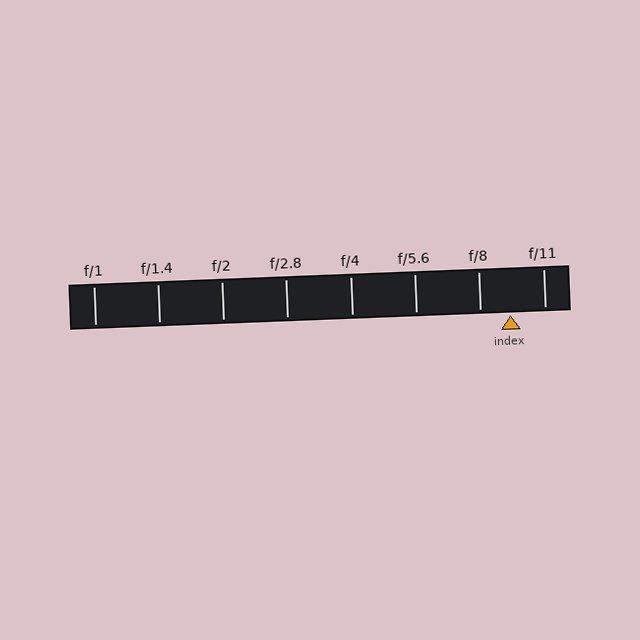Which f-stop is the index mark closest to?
The index mark is closest to f/8.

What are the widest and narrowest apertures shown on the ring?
The widest aperture shown is f/1 and the narrowest is f/11.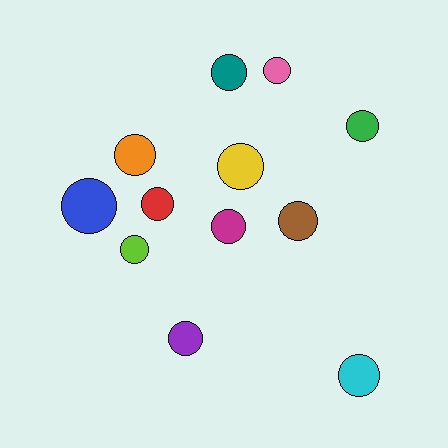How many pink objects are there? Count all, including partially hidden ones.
There is 1 pink object.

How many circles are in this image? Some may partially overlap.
There are 12 circles.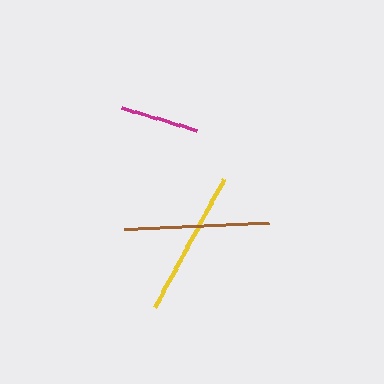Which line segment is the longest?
The yellow line is the longest at approximately 146 pixels.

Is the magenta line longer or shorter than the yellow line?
The yellow line is longer than the magenta line.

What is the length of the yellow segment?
The yellow segment is approximately 146 pixels long.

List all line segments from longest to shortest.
From longest to shortest: yellow, brown, magenta.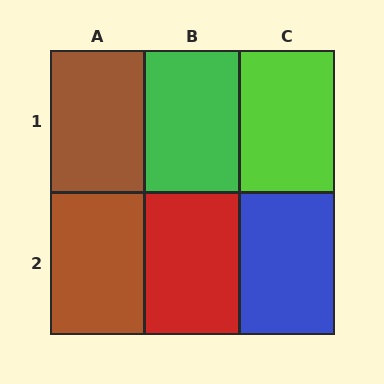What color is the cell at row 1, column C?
Lime.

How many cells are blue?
1 cell is blue.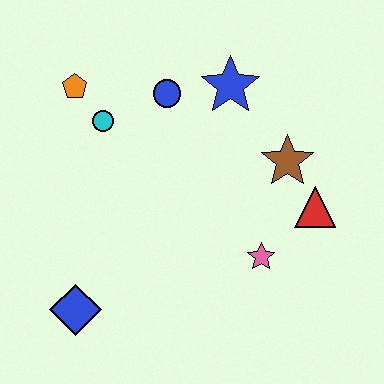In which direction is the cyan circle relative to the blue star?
The cyan circle is to the left of the blue star.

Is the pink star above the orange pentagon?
No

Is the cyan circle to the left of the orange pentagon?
No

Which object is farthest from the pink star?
The orange pentagon is farthest from the pink star.